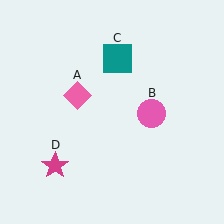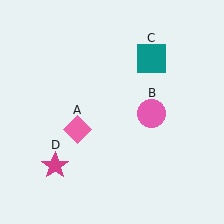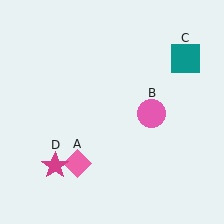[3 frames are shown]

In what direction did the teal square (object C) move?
The teal square (object C) moved right.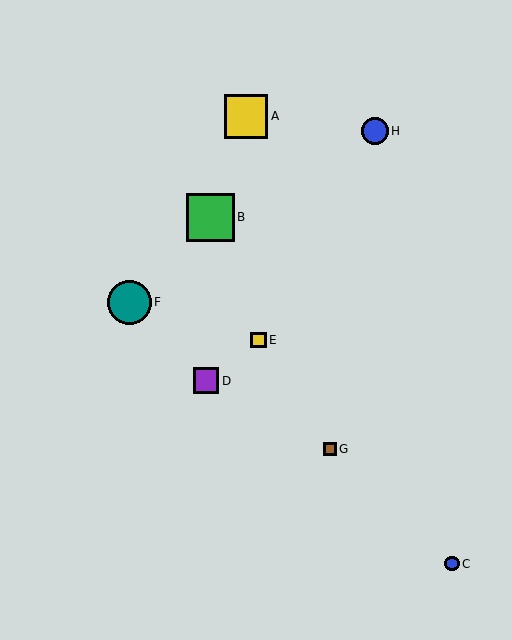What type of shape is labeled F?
Shape F is a teal circle.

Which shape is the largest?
The green square (labeled B) is the largest.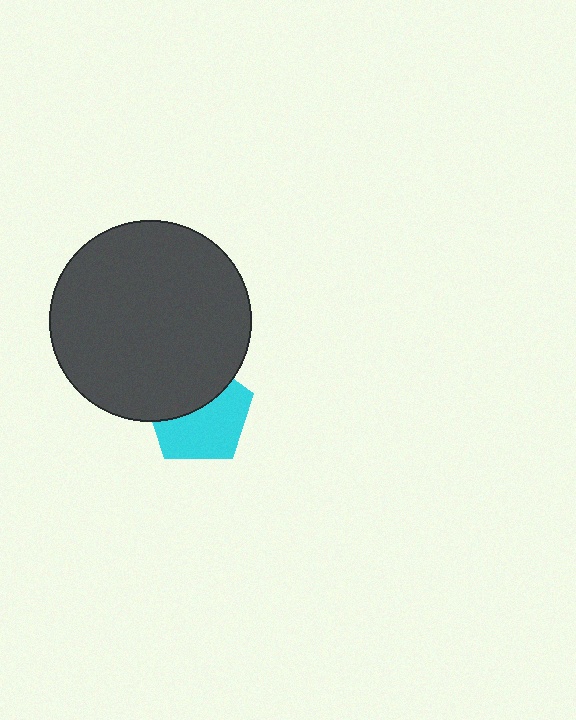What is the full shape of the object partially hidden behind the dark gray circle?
The partially hidden object is a cyan pentagon.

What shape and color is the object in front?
The object in front is a dark gray circle.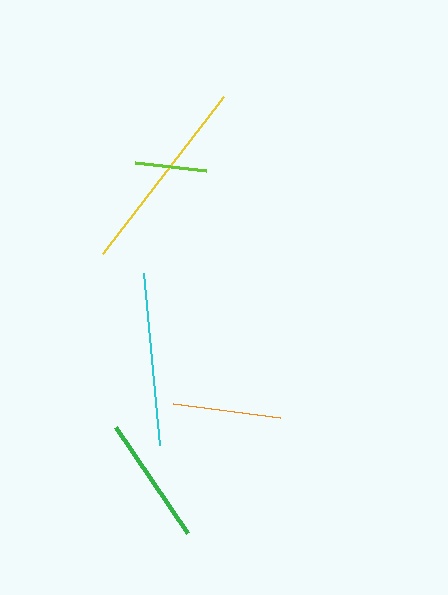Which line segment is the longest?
The yellow line is the longest at approximately 199 pixels.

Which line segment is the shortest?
The lime line is the shortest at approximately 71 pixels.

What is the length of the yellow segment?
The yellow segment is approximately 199 pixels long.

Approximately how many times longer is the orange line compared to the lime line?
The orange line is approximately 1.5 times the length of the lime line.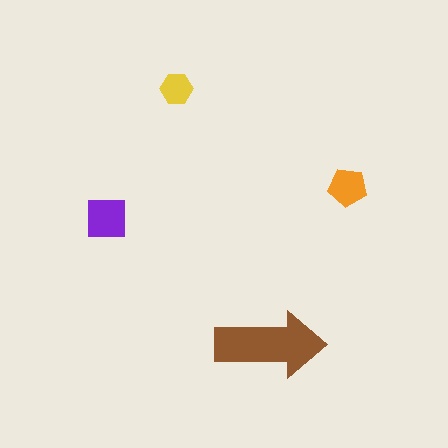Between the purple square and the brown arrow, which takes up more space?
The brown arrow.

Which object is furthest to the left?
The purple square is leftmost.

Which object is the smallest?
The yellow hexagon.